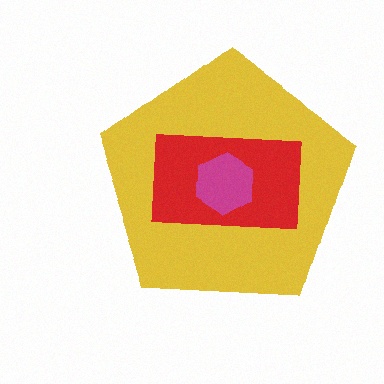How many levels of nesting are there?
3.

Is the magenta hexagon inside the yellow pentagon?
Yes.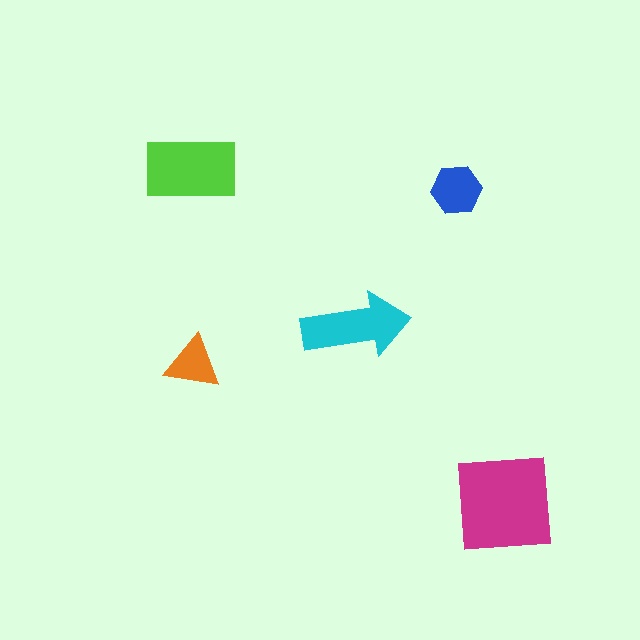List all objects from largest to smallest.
The magenta square, the lime rectangle, the cyan arrow, the blue hexagon, the orange triangle.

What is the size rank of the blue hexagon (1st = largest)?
4th.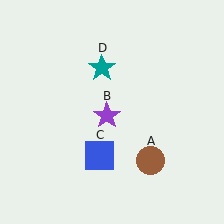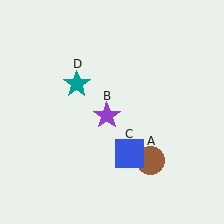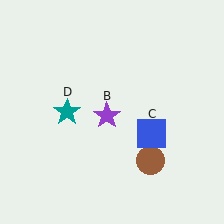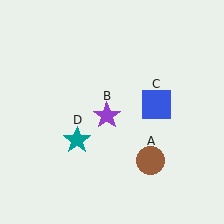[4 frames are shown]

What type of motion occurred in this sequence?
The blue square (object C), teal star (object D) rotated counterclockwise around the center of the scene.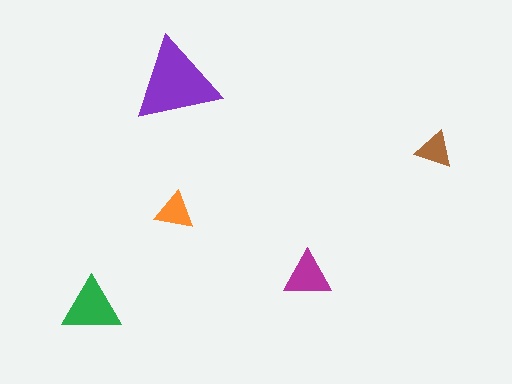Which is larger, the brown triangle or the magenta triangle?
The magenta one.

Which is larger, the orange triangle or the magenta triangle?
The magenta one.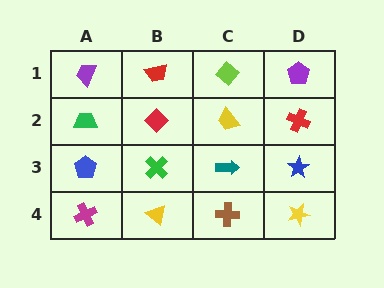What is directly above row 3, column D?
A red cross.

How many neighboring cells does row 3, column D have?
3.